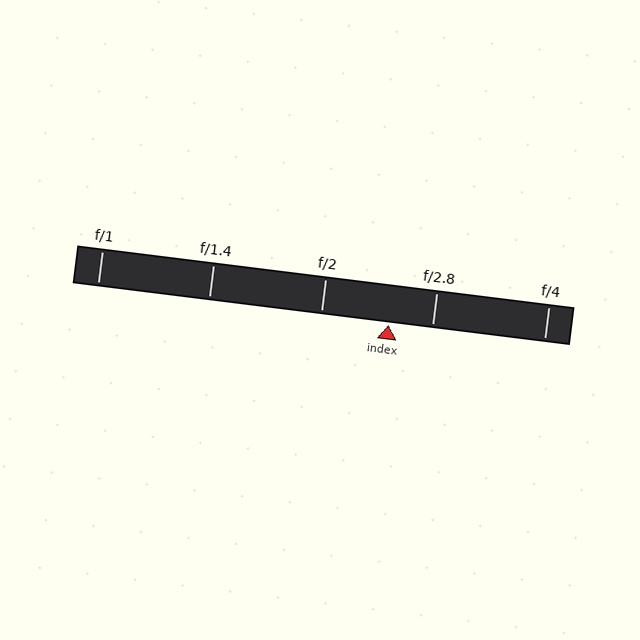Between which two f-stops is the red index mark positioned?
The index mark is between f/2 and f/2.8.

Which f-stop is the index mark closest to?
The index mark is closest to f/2.8.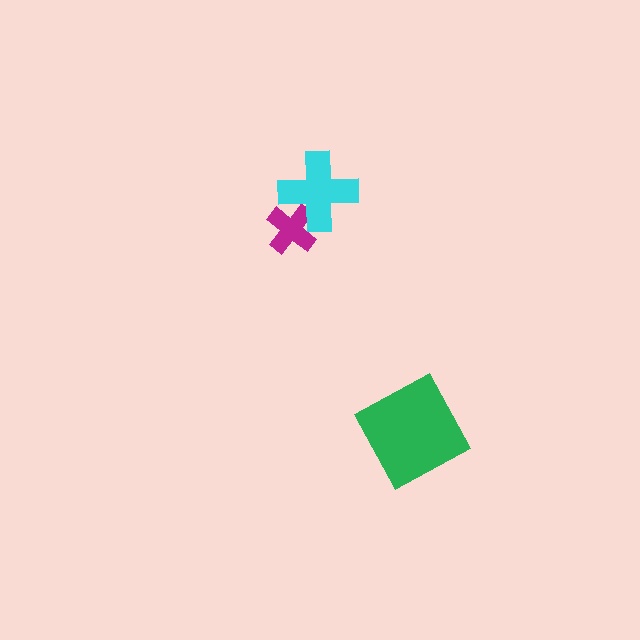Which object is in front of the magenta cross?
The cyan cross is in front of the magenta cross.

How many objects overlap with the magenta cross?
1 object overlaps with the magenta cross.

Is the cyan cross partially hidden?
No, no other shape covers it.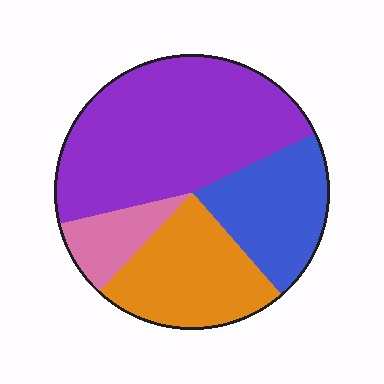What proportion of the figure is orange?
Orange takes up less than a quarter of the figure.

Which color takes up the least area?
Pink, at roughly 10%.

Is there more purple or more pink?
Purple.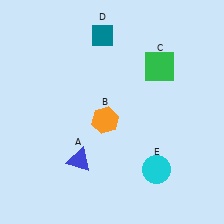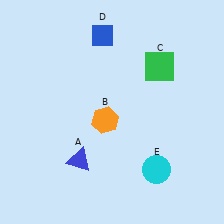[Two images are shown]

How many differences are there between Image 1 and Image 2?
There is 1 difference between the two images.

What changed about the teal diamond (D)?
In Image 1, D is teal. In Image 2, it changed to blue.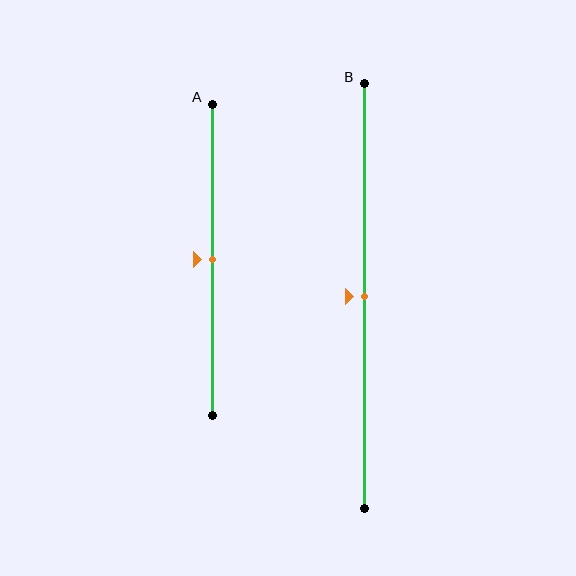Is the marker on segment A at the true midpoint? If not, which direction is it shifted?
Yes, the marker on segment A is at the true midpoint.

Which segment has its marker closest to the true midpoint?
Segment A has its marker closest to the true midpoint.